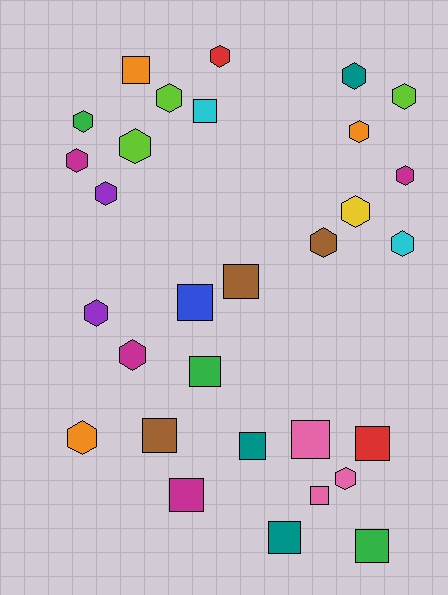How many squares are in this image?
There are 13 squares.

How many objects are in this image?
There are 30 objects.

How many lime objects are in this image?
There are 3 lime objects.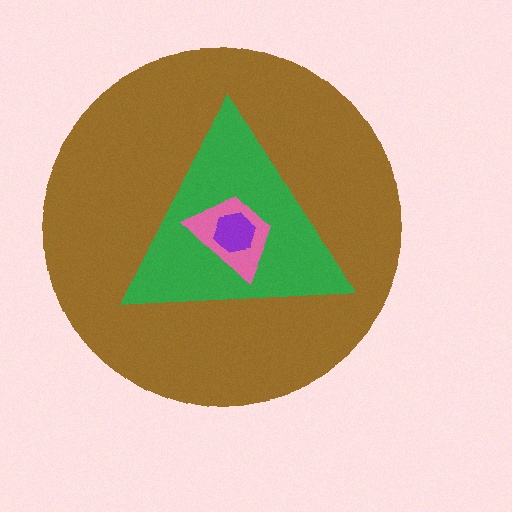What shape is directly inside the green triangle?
The pink trapezoid.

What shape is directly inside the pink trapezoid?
The purple hexagon.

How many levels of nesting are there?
4.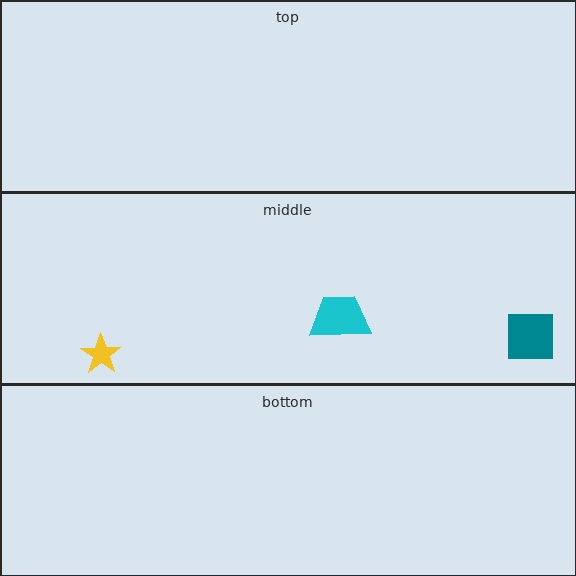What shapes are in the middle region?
The teal square, the cyan trapezoid, the yellow star.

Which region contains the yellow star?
The middle region.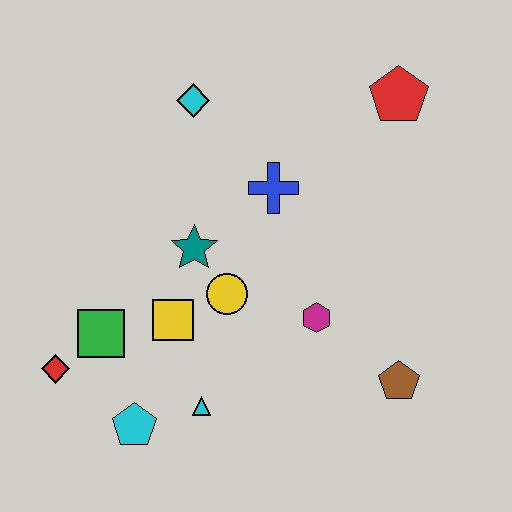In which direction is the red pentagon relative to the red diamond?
The red pentagon is to the right of the red diamond.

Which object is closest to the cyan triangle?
The cyan pentagon is closest to the cyan triangle.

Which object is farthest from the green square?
The red pentagon is farthest from the green square.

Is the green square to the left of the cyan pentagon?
Yes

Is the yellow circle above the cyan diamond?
No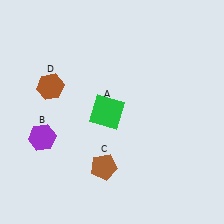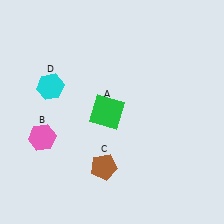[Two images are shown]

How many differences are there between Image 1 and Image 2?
There are 2 differences between the two images.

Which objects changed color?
B changed from purple to pink. D changed from brown to cyan.